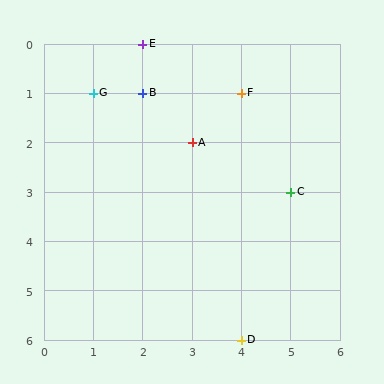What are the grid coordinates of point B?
Point B is at grid coordinates (2, 1).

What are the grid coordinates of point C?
Point C is at grid coordinates (5, 3).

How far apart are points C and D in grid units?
Points C and D are 1 column and 3 rows apart (about 3.2 grid units diagonally).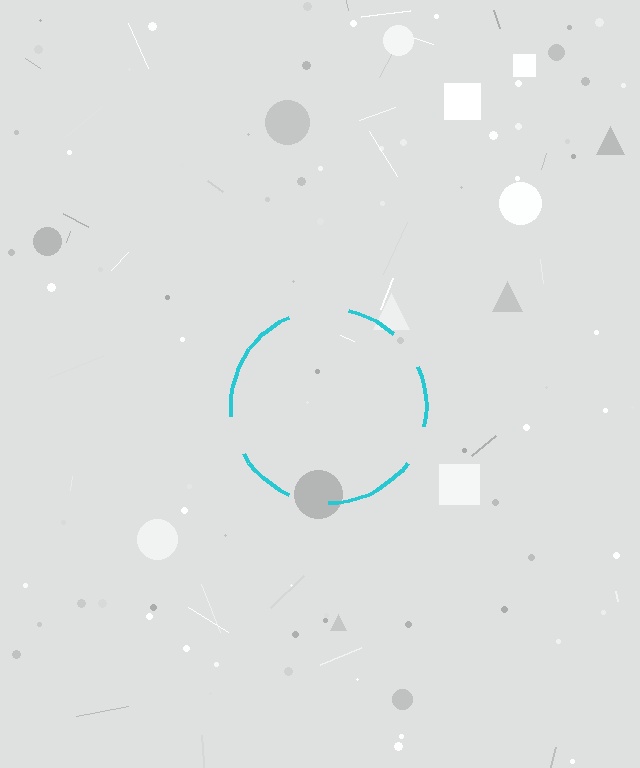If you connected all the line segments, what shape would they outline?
They would outline a circle.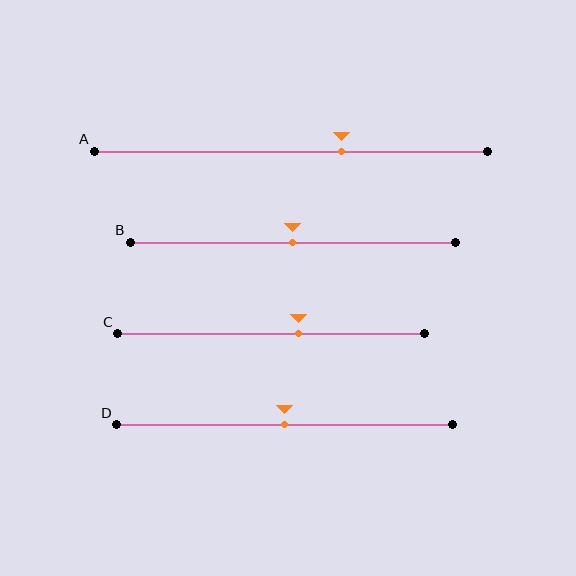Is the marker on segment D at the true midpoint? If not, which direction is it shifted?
Yes, the marker on segment D is at the true midpoint.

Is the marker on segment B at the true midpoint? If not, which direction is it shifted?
Yes, the marker on segment B is at the true midpoint.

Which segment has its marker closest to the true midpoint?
Segment B has its marker closest to the true midpoint.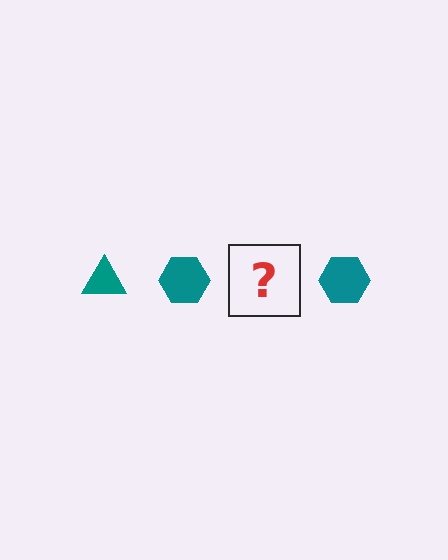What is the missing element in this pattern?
The missing element is a teal triangle.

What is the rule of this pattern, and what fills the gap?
The rule is that the pattern cycles through triangle, hexagon shapes in teal. The gap should be filled with a teal triangle.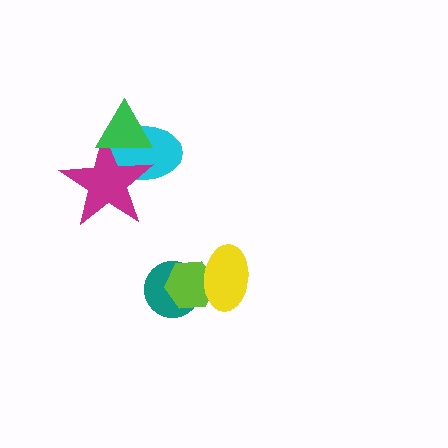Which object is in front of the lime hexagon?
The yellow ellipse is in front of the lime hexagon.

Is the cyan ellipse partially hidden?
Yes, it is partially covered by another shape.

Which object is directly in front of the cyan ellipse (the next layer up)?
The magenta star is directly in front of the cyan ellipse.